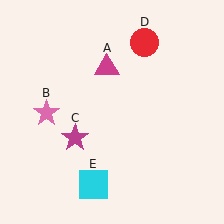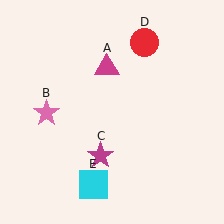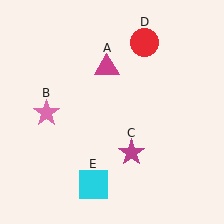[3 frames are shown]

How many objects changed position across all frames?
1 object changed position: magenta star (object C).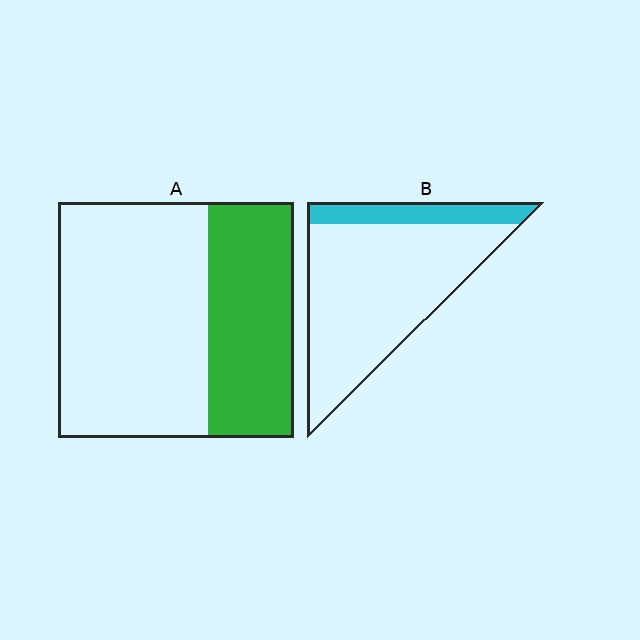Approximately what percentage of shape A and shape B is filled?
A is approximately 35% and B is approximately 20%.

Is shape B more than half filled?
No.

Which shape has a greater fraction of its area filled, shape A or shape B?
Shape A.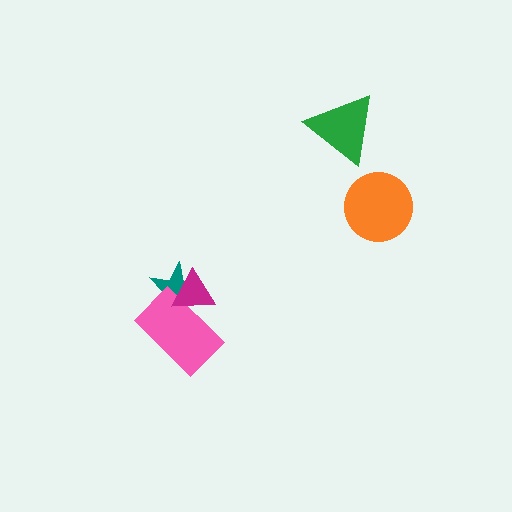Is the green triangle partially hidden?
No, no other shape covers it.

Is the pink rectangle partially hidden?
Yes, it is partially covered by another shape.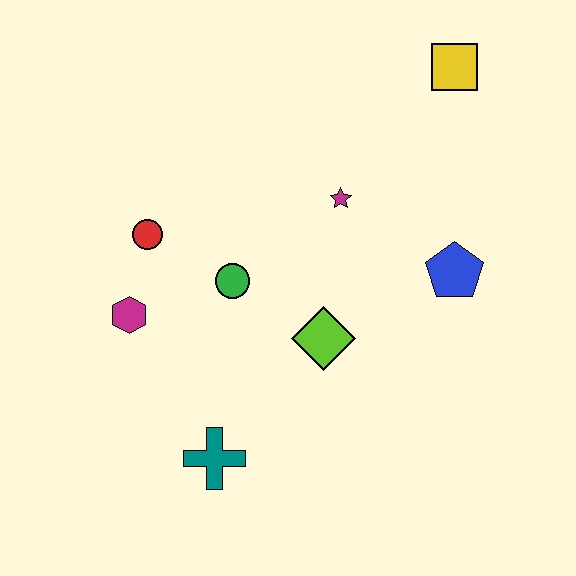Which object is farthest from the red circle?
The yellow square is farthest from the red circle.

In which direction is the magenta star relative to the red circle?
The magenta star is to the right of the red circle.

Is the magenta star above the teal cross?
Yes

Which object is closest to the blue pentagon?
The magenta star is closest to the blue pentagon.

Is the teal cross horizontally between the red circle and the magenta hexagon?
No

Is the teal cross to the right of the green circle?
No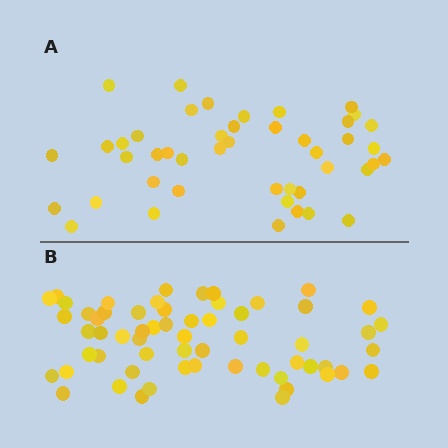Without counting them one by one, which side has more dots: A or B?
Region B (the bottom region) has more dots.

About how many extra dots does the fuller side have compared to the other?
Region B has approximately 15 more dots than region A.